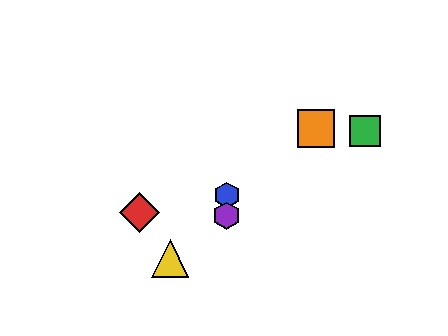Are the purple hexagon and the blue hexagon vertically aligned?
Yes, both are at x≈227.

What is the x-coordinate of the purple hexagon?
The purple hexagon is at x≈227.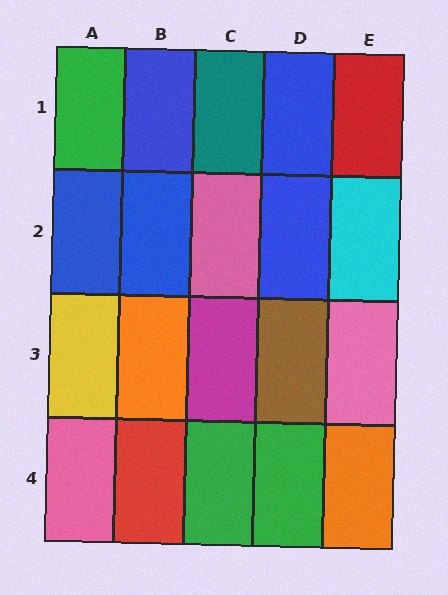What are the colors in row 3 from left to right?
Yellow, orange, magenta, brown, pink.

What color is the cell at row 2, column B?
Blue.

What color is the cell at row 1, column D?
Blue.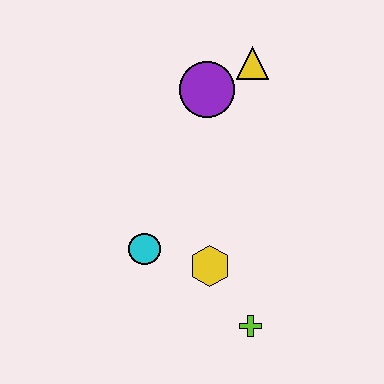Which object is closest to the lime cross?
The yellow hexagon is closest to the lime cross.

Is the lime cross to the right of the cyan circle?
Yes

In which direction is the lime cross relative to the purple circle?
The lime cross is below the purple circle.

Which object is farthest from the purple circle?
The lime cross is farthest from the purple circle.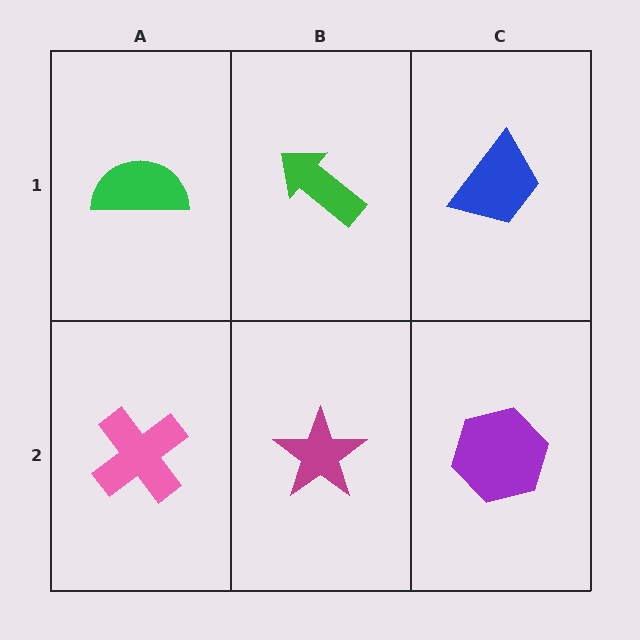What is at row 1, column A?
A green semicircle.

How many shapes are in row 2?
3 shapes.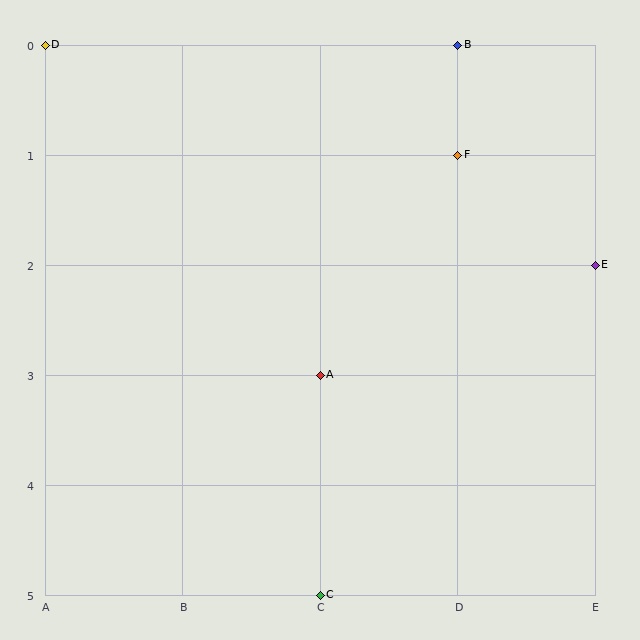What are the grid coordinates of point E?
Point E is at grid coordinates (E, 2).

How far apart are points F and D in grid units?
Points F and D are 3 columns and 1 row apart (about 3.2 grid units diagonally).